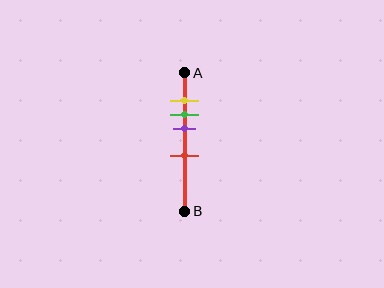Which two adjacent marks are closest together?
The yellow and green marks are the closest adjacent pair.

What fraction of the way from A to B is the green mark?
The green mark is approximately 30% (0.3) of the way from A to B.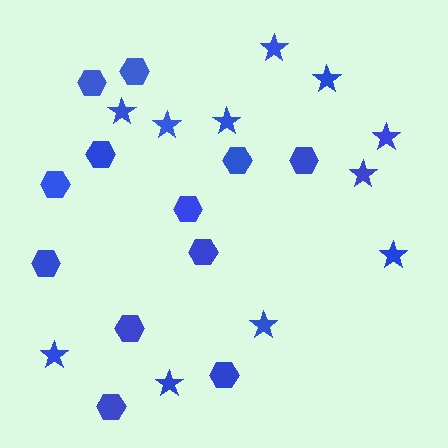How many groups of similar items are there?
There are 2 groups: one group of hexagons (12) and one group of stars (11).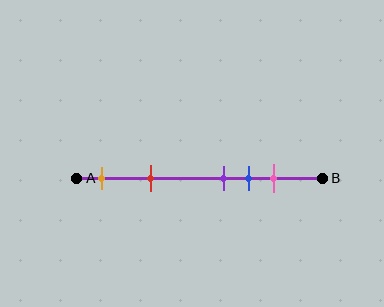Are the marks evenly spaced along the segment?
No, the marks are not evenly spaced.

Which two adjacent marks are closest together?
The purple and blue marks are the closest adjacent pair.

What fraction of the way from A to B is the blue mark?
The blue mark is approximately 70% (0.7) of the way from A to B.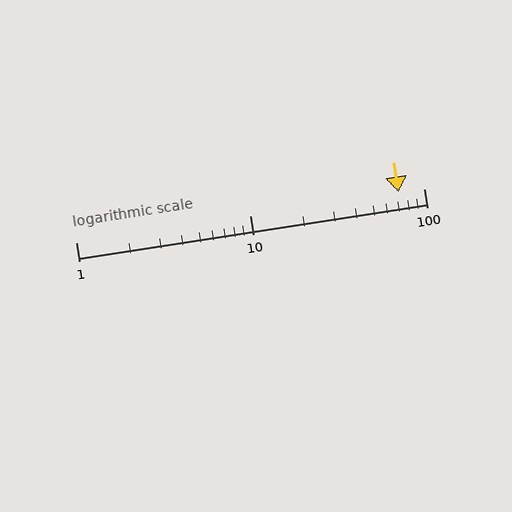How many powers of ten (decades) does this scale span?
The scale spans 2 decades, from 1 to 100.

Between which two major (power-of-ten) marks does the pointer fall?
The pointer is between 10 and 100.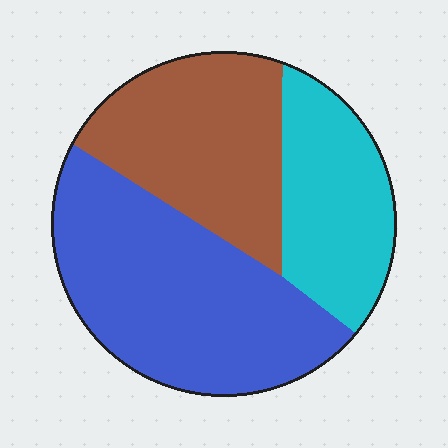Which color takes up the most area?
Blue, at roughly 45%.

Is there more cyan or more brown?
Brown.